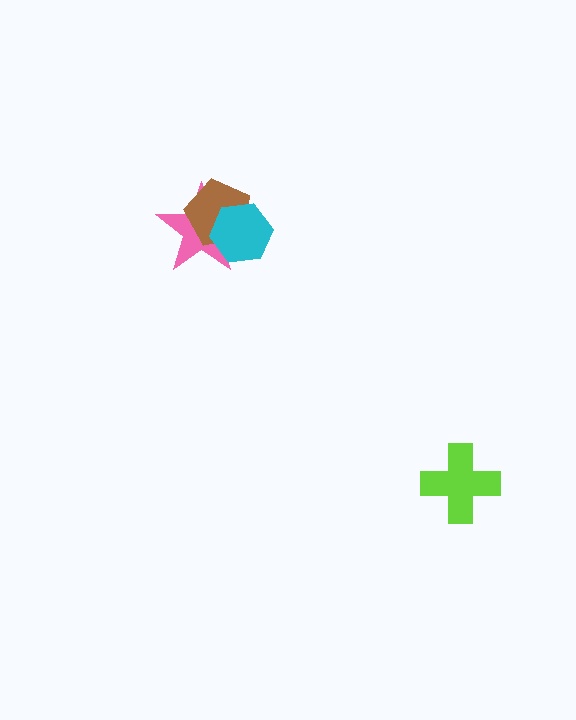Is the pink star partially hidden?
Yes, it is partially covered by another shape.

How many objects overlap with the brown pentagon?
2 objects overlap with the brown pentagon.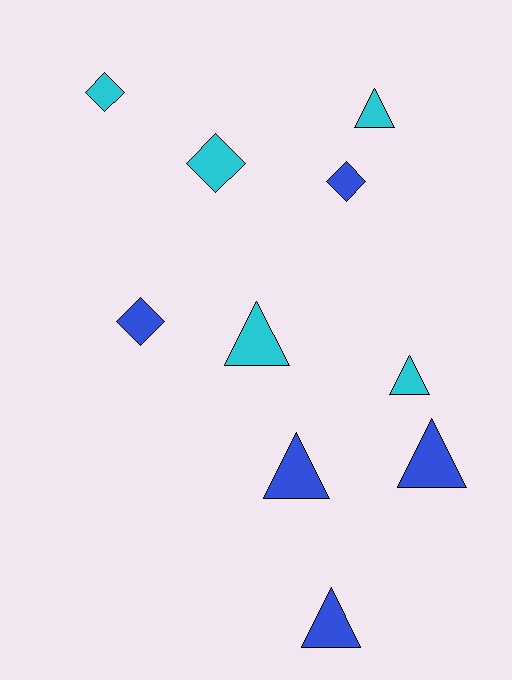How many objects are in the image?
There are 10 objects.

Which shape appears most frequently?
Triangle, with 6 objects.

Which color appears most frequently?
Blue, with 5 objects.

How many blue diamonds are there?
There are 2 blue diamonds.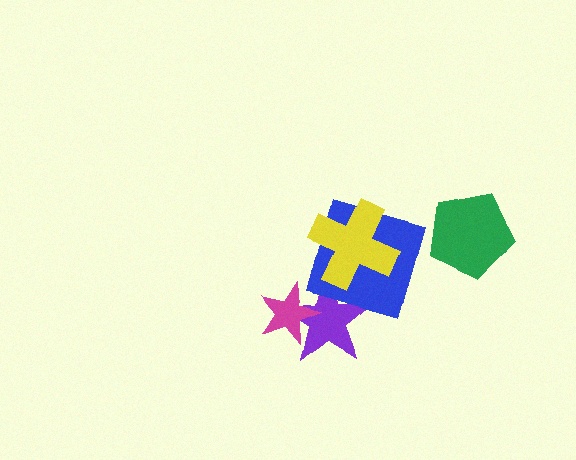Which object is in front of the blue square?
The yellow cross is in front of the blue square.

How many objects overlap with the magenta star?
1 object overlaps with the magenta star.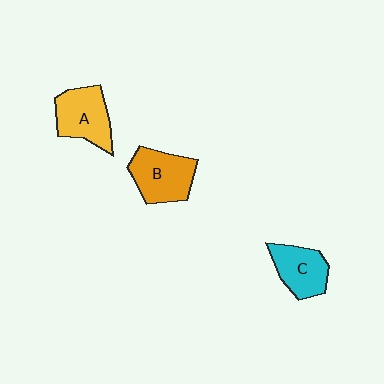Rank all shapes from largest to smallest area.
From largest to smallest: B (orange), A (yellow), C (cyan).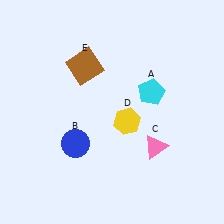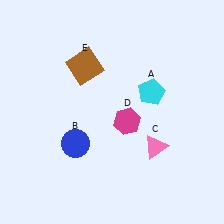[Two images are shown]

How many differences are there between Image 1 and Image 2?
There is 1 difference between the two images.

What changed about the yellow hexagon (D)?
In Image 1, D is yellow. In Image 2, it changed to magenta.